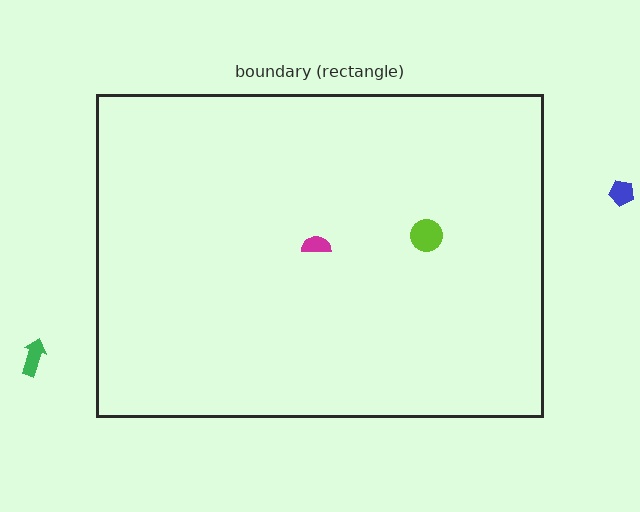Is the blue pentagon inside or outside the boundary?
Outside.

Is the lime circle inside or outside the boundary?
Inside.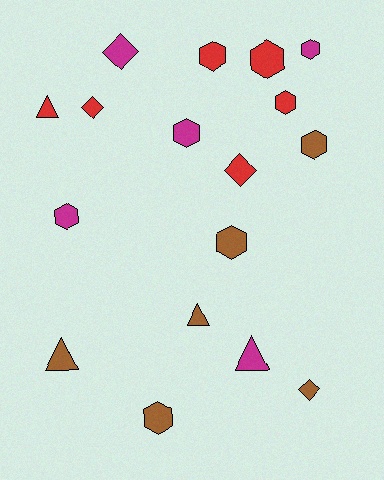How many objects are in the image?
There are 17 objects.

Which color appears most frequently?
Red, with 6 objects.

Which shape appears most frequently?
Hexagon, with 9 objects.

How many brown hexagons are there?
There are 3 brown hexagons.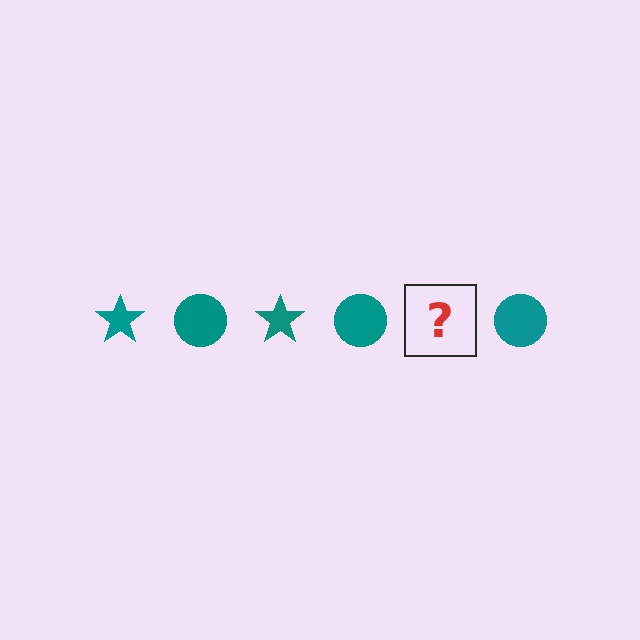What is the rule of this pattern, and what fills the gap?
The rule is that the pattern cycles through star, circle shapes in teal. The gap should be filled with a teal star.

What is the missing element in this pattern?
The missing element is a teal star.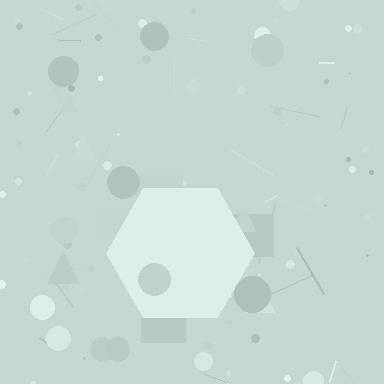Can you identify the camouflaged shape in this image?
The camouflaged shape is a hexagon.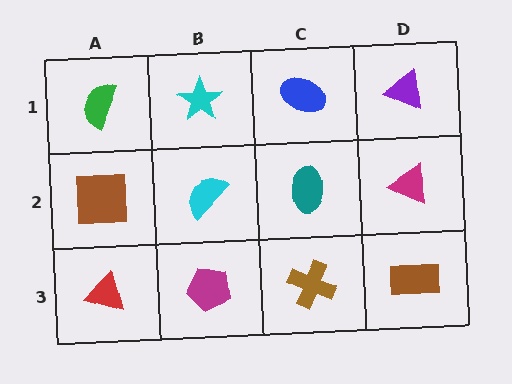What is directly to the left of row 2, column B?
A brown square.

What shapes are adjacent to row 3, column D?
A magenta triangle (row 2, column D), a brown cross (row 3, column C).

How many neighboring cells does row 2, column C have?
4.